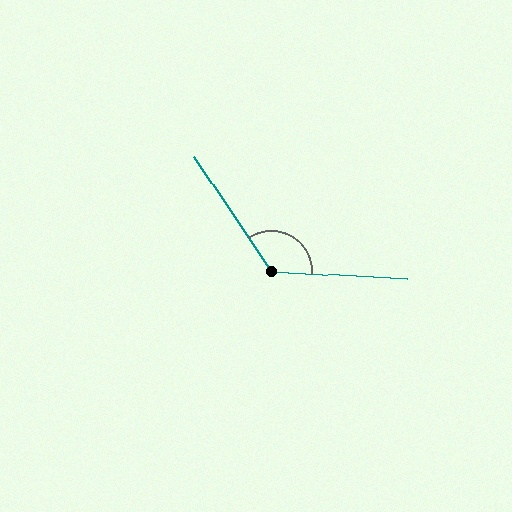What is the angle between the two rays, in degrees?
Approximately 127 degrees.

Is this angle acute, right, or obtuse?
It is obtuse.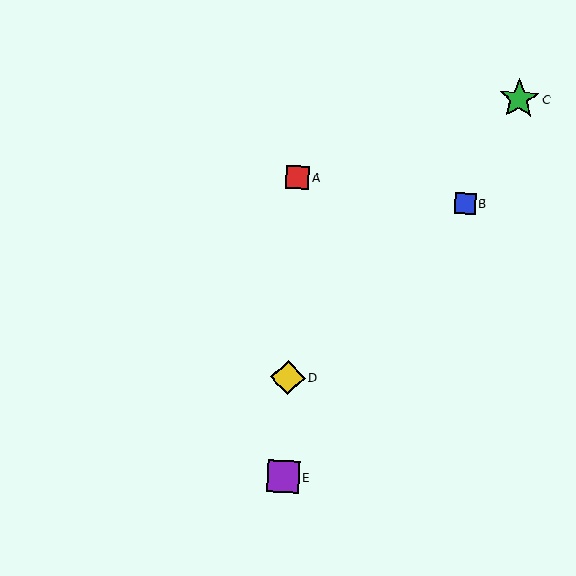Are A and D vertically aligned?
Yes, both are at x≈298.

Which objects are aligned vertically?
Objects A, D, E are aligned vertically.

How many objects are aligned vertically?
3 objects (A, D, E) are aligned vertically.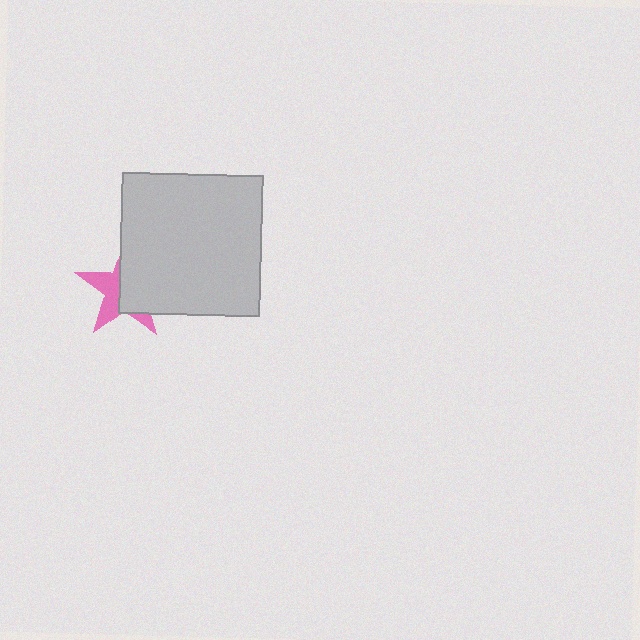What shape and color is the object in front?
The object in front is a light gray square.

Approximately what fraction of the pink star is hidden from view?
Roughly 58% of the pink star is hidden behind the light gray square.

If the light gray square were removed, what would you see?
You would see the complete pink star.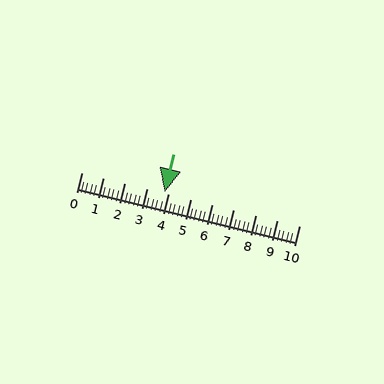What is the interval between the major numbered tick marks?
The major tick marks are spaced 1 units apart.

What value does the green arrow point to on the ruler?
The green arrow points to approximately 3.8.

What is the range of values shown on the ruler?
The ruler shows values from 0 to 10.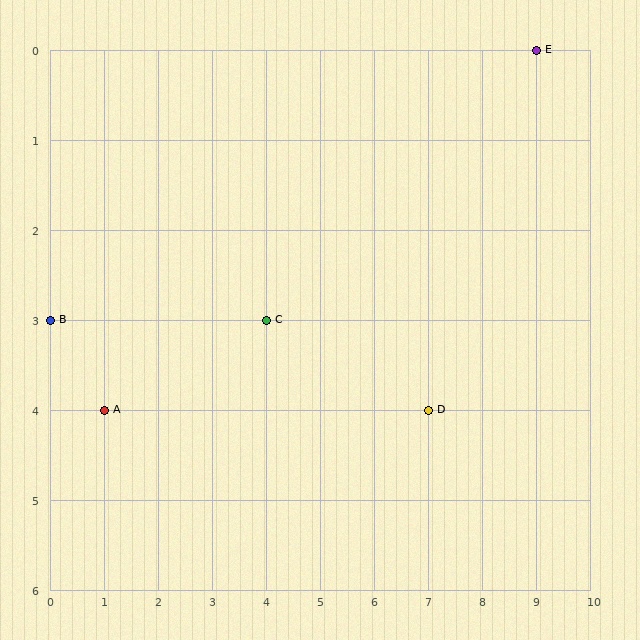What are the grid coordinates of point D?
Point D is at grid coordinates (7, 4).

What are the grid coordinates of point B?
Point B is at grid coordinates (0, 3).